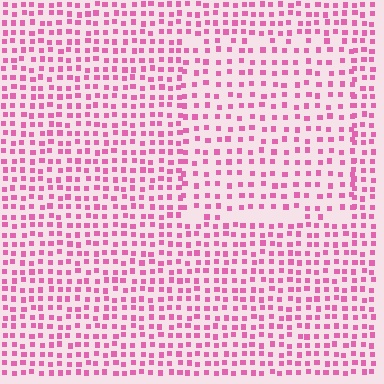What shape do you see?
I see a rectangle.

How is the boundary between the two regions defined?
The boundary is defined by a change in element density (approximately 1.5x ratio). All elements are the same color, size, and shape.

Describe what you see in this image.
The image contains small pink elements arranged at two different densities. A rectangle-shaped region is visible where the elements are less densely packed than the surrounding area.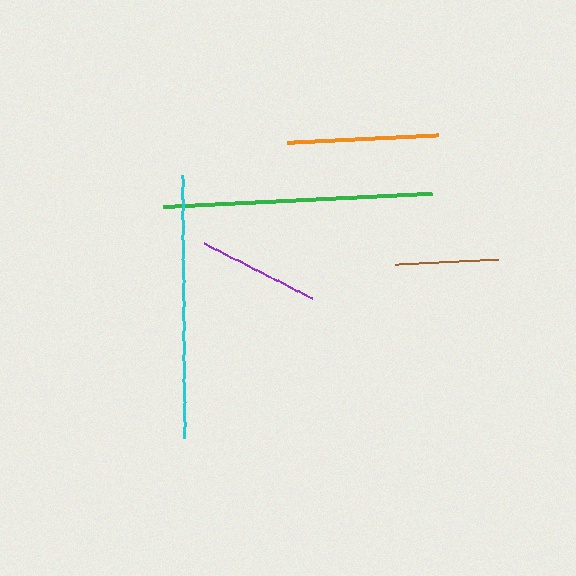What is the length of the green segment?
The green segment is approximately 269 pixels long.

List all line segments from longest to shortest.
From longest to shortest: green, cyan, orange, purple, brown.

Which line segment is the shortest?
The brown line is the shortest at approximately 103 pixels.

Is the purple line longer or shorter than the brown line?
The purple line is longer than the brown line.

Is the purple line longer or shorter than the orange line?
The orange line is longer than the purple line.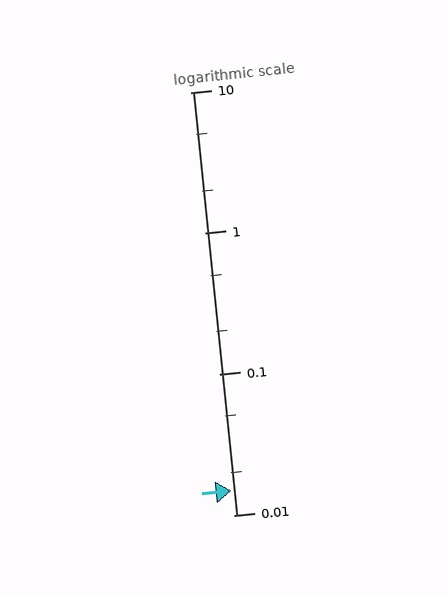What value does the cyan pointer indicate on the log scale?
The pointer indicates approximately 0.015.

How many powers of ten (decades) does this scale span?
The scale spans 3 decades, from 0.01 to 10.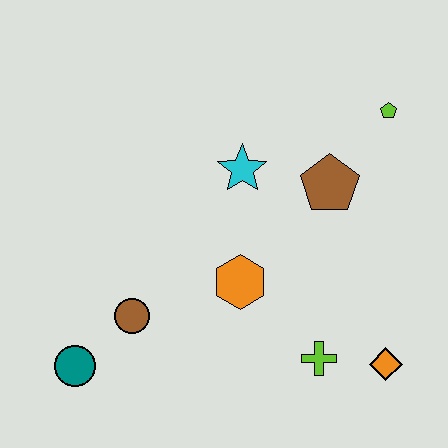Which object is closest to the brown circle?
The teal circle is closest to the brown circle.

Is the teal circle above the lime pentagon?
No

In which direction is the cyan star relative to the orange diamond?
The cyan star is above the orange diamond.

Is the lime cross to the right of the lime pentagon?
No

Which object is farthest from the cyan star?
The teal circle is farthest from the cyan star.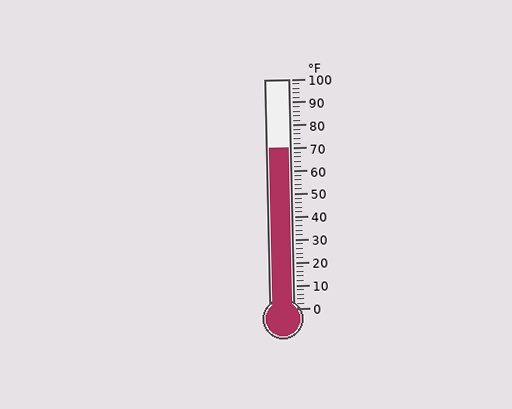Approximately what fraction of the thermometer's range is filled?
The thermometer is filled to approximately 70% of its range.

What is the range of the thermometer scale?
The thermometer scale ranges from 0°F to 100°F.